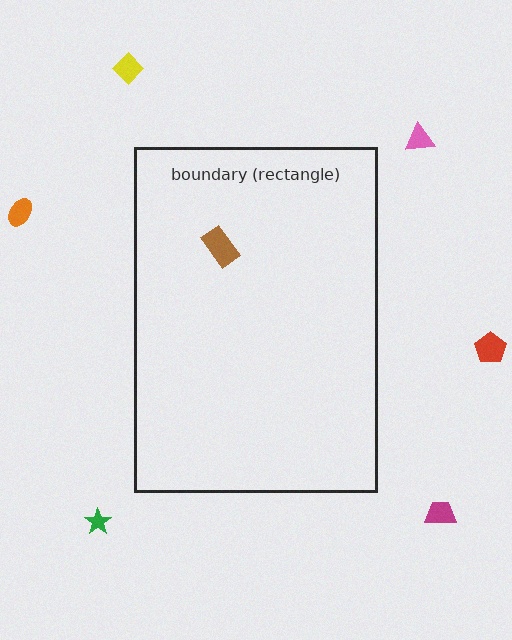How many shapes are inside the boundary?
1 inside, 6 outside.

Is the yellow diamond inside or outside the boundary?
Outside.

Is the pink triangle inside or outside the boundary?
Outside.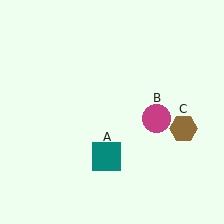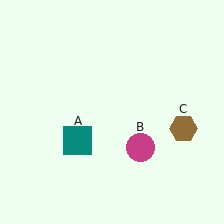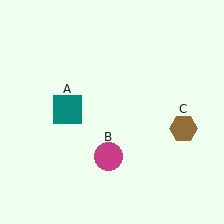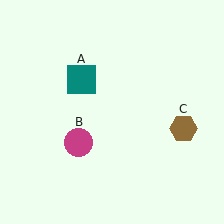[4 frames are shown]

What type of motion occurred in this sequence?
The teal square (object A), magenta circle (object B) rotated clockwise around the center of the scene.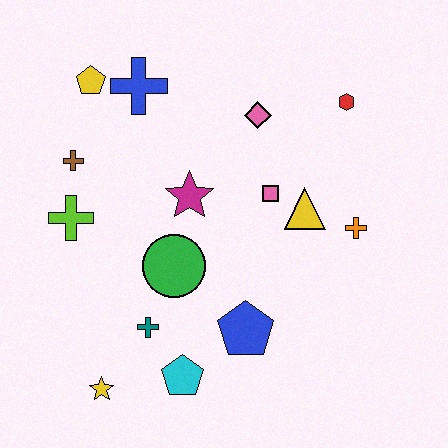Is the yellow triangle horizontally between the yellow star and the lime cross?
No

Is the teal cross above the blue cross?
No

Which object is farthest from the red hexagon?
The yellow star is farthest from the red hexagon.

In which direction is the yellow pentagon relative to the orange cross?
The yellow pentagon is to the left of the orange cross.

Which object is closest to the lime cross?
The brown cross is closest to the lime cross.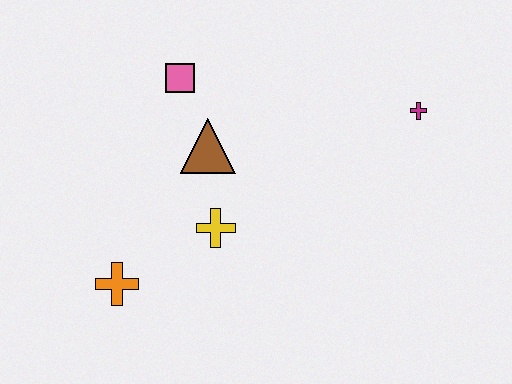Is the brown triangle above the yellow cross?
Yes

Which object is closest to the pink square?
The brown triangle is closest to the pink square.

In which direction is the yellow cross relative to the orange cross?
The yellow cross is to the right of the orange cross.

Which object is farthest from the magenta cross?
The orange cross is farthest from the magenta cross.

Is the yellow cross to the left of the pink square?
No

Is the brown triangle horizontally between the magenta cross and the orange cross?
Yes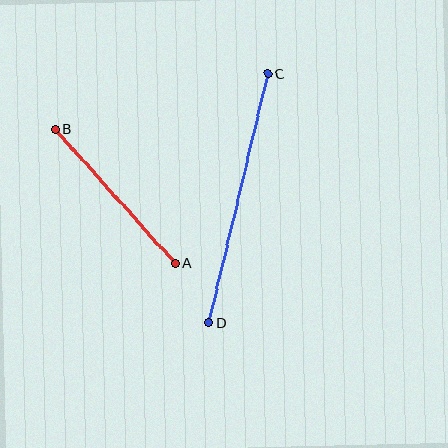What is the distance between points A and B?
The distance is approximately 180 pixels.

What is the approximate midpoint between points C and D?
The midpoint is at approximately (238, 199) pixels.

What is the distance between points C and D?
The distance is approximately 256 pixels.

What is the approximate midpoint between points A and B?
The midpoint is at approximately (115, 196) pixels.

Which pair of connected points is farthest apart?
Points C and D are farthest apart.